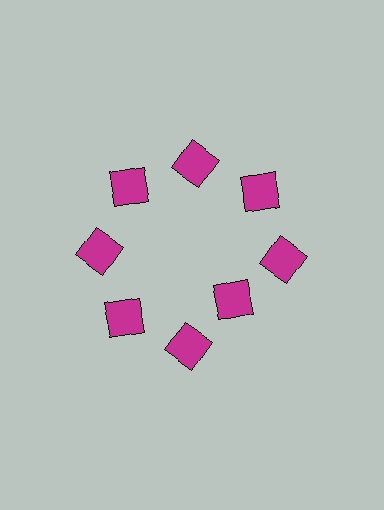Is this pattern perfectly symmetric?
No. The 8 magenta squares are arranged in a ring, but one element near the 4 o'clock position is pulled inward toward the center, breaking the 8-fold rotational symmetry.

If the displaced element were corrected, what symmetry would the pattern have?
It would have 8-fold rotational symmetry — the pattern would map onto itself every 45 degrees.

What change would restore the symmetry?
The symmetry would be restored by moving it outward, back onto the ring so that all 8 squares sit at equal angles and equal distance from the center.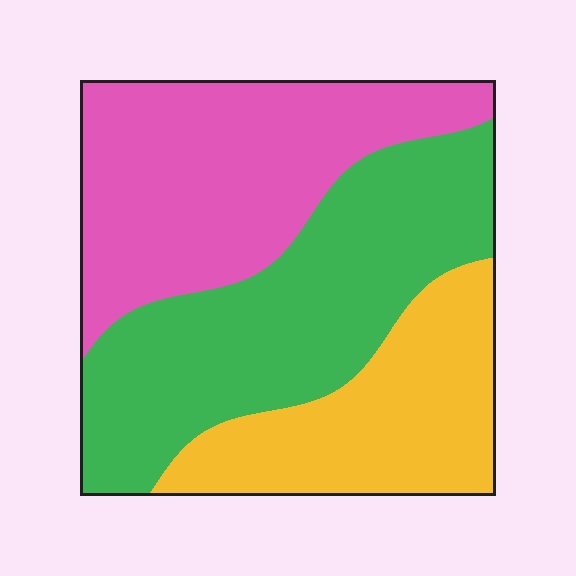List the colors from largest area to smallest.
From largest to smallest: green, pink, yellow.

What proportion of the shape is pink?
Pink covers around 35% of the shape.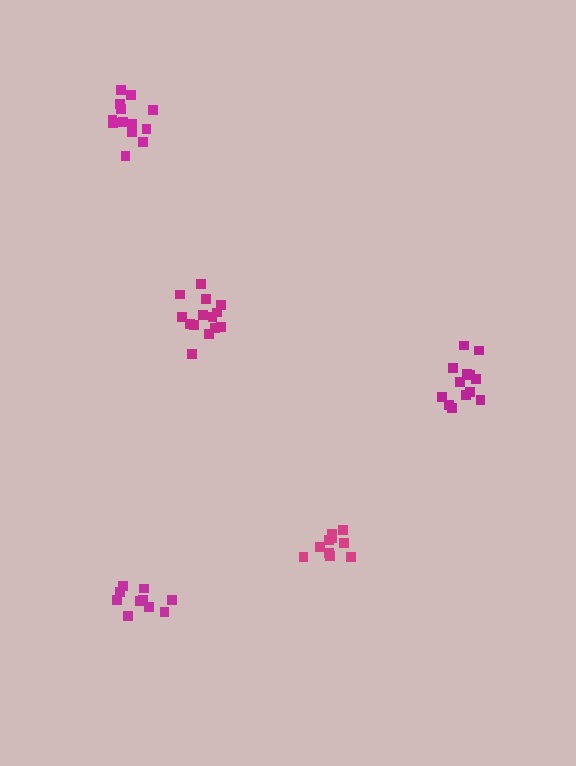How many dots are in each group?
Group 1: 13 dots, Group 2: 14 dots, Group 3: 10 dots, Group 4: 13 dots, Group 5: 10 dots (60 total).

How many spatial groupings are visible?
There are 5 spatial groupings.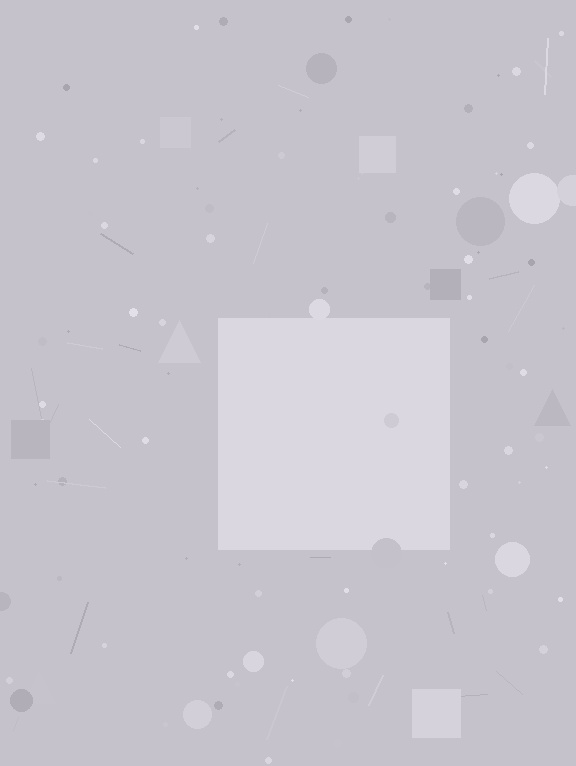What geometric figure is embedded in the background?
A square is embedded in the background.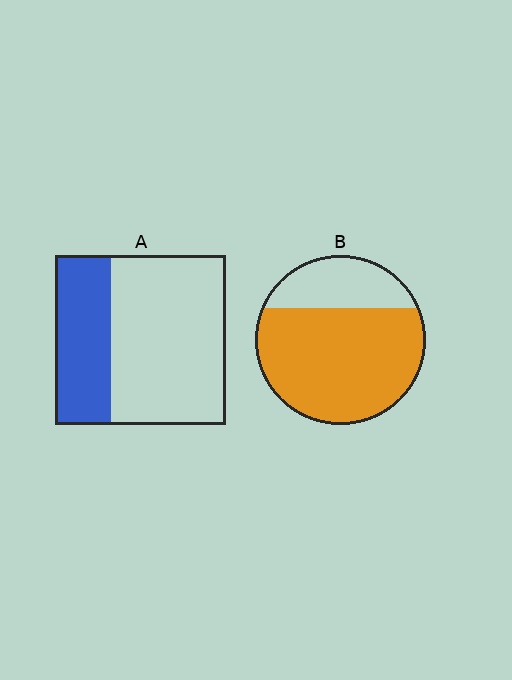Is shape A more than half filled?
No.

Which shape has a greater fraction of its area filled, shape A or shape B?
Shape B.